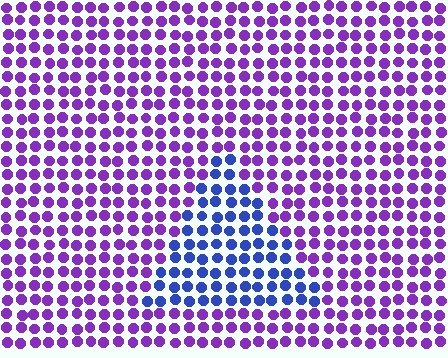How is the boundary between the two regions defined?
The boundary is defined purely by a slight shift in hue (about 48 degrees). Spacing, size, and orientation are identical on both sides.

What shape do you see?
I see a triangle.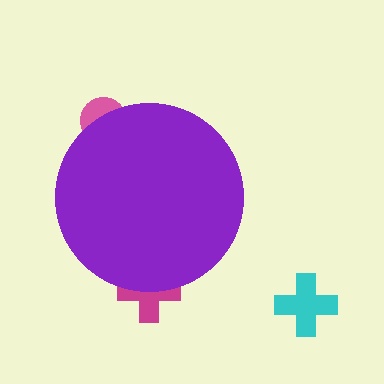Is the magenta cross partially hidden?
Yes, the magenta cross is partially hidden behind the purple circle.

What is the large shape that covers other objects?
A purple circle.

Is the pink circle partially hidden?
Yes, the pink circle is partially hidden behind the purple circle.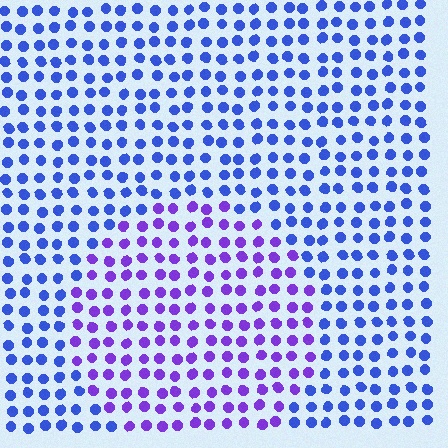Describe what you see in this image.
The image is filled with small blue elements in a uniform arrangement. A circle-shaped region is visible where the elements are tinted to a slightly different hue, forming a subtle color boundary.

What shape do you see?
I see a circle.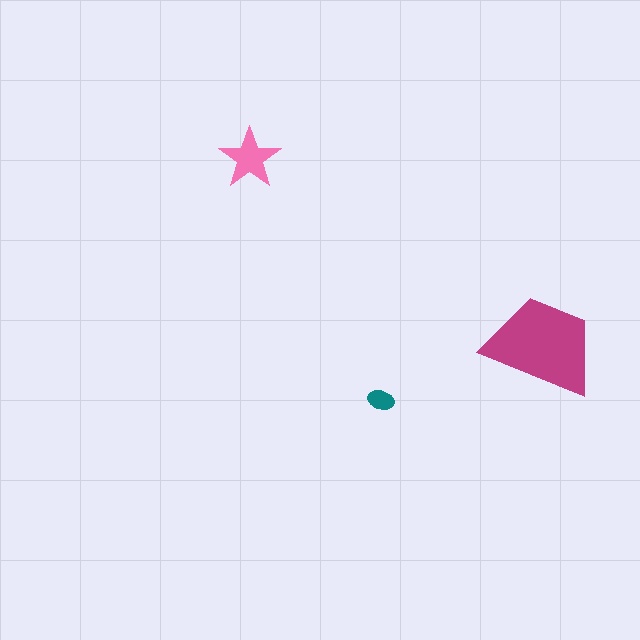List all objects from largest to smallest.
The magenta trapezoid, the pink star, the teal ellipse.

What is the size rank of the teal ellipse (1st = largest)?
3rd.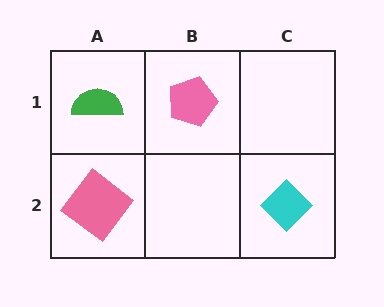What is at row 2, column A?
A pink diamond.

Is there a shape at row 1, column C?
No, that cell is empty.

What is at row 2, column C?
A cyan diamond.